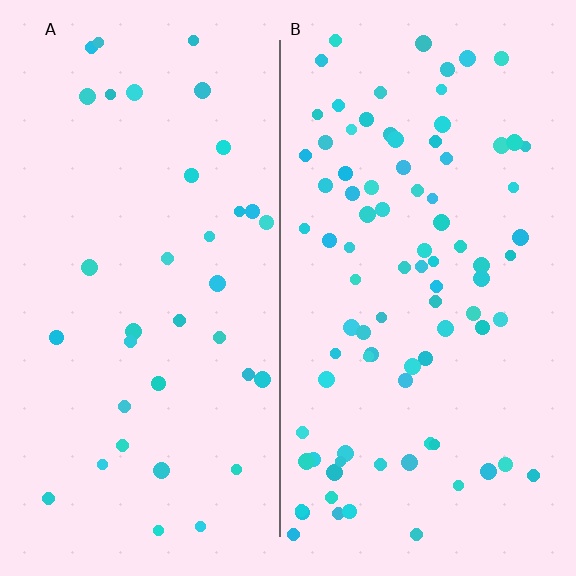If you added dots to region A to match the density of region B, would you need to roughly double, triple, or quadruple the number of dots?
Approximately double.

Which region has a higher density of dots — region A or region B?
B (the right).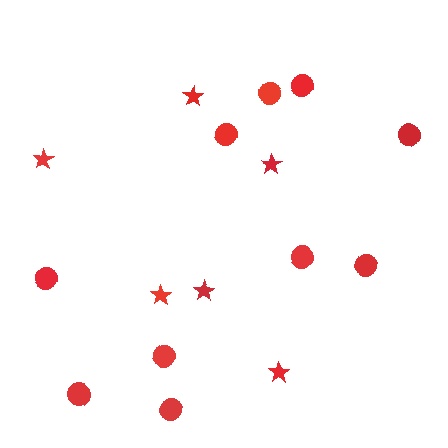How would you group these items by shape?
There are 2 groups: one group of stars (6) and one group of circles (10).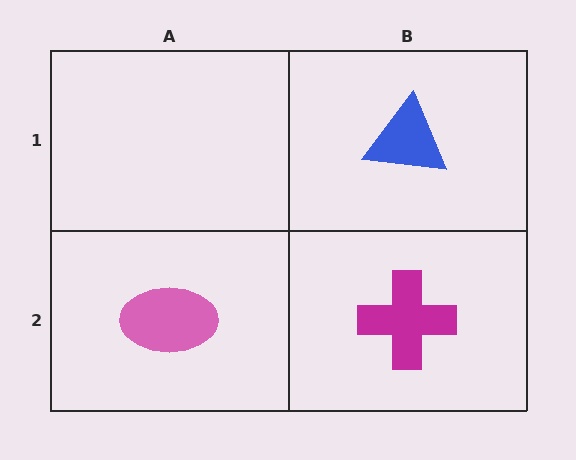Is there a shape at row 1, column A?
No, that cell is empty.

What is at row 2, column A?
A pink ellipse.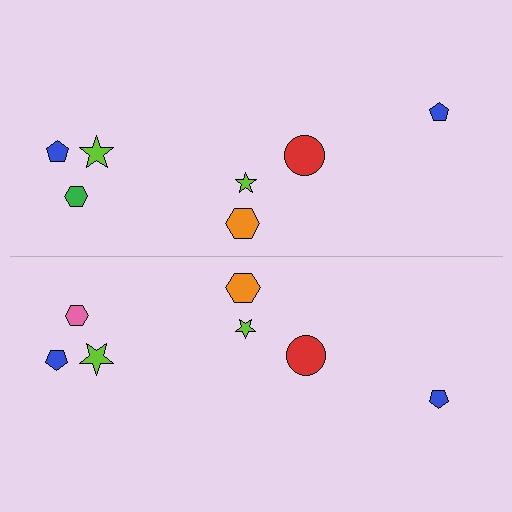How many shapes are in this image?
There are 14 shapes in this image.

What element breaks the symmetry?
The pink hexagon on the bottom side breaks the symmetry — its mirror counterpart is green.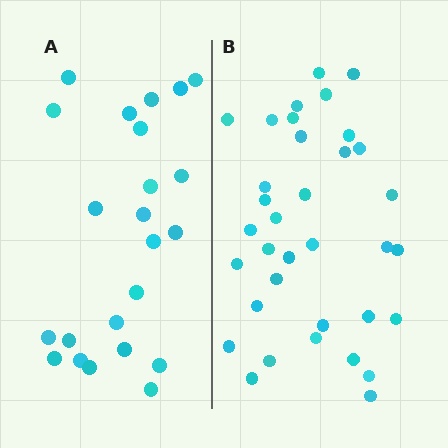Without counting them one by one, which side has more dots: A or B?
Region B (the right region) has more dots.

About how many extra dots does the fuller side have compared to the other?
Region B has roughly 12 or so more dots than region A.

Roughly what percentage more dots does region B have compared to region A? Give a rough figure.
About 50% more.